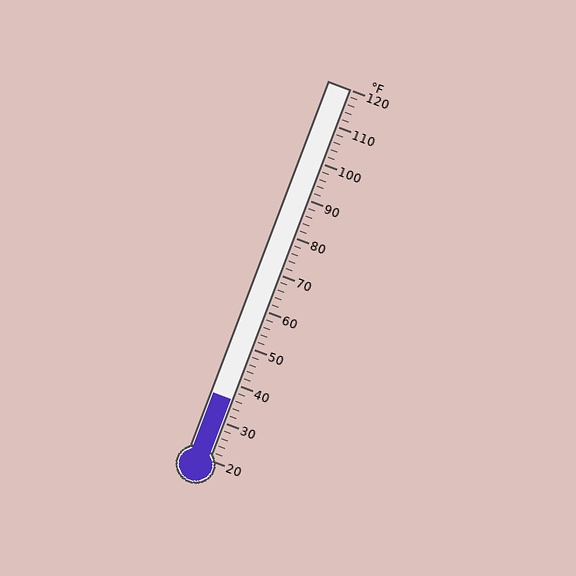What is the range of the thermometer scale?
The thermometer scale ranges from 20°F to 120°F.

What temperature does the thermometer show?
The thermometer shows approximately 36°F.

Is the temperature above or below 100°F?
The temperature is below 100°F.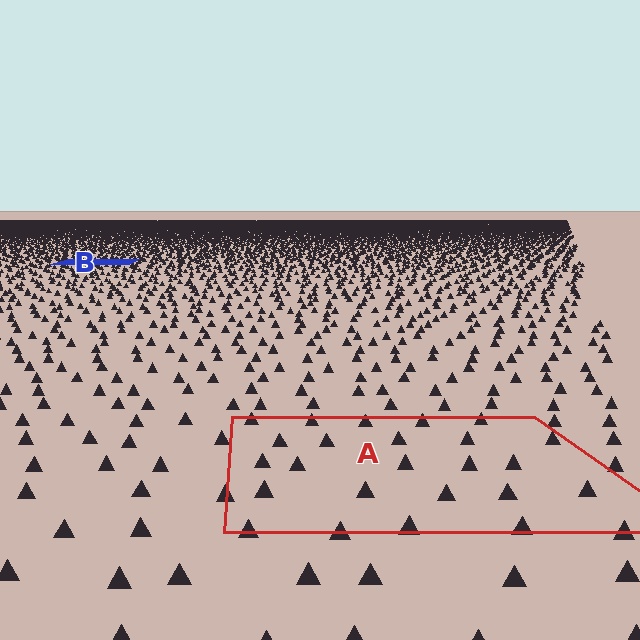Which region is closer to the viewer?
Region A is closer. The texture elements there are larger and more spread out.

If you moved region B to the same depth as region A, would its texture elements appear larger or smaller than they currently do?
They would appear larger. At a closer depth, the same texture elements are projected at a bigger on-screen size.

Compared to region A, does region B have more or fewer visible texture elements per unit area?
Region B has more texture elements per unit area — they are packed more densely because it is farther away.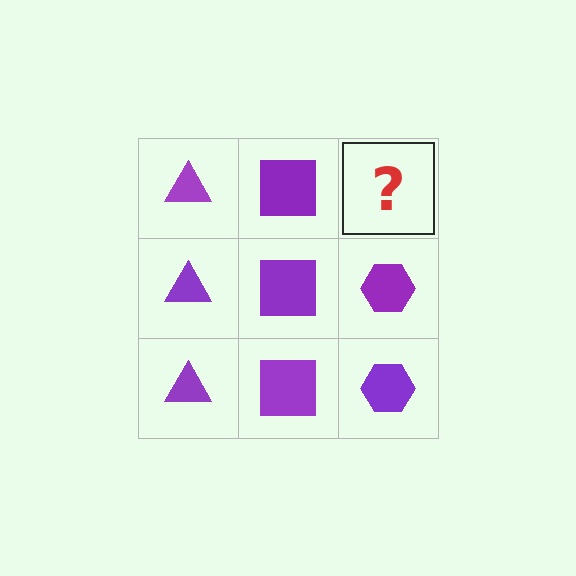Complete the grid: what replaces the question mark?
The question mark should be replaced with a purple hexagon.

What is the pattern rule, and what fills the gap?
The rule is that each column has a consistent shape. The gap should be filled with a purple hexagon.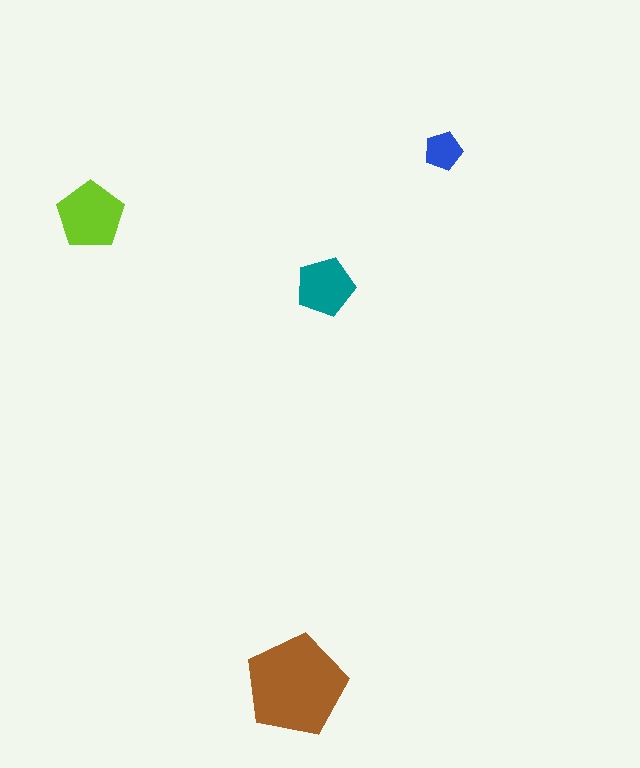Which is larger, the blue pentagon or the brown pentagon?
The brown one.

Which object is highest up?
The blue pentagon is topmost.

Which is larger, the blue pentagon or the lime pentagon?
The lime one.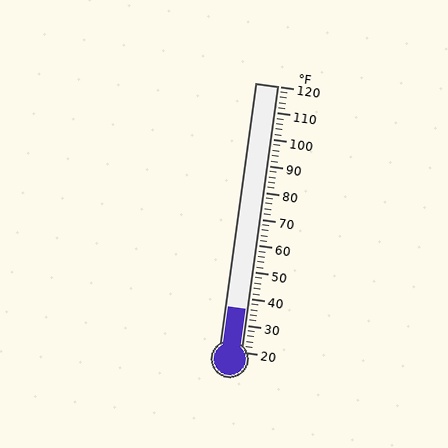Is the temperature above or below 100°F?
The temperature is below 100°F.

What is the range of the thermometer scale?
The thermometer scale ranges from 20°F to 120°F.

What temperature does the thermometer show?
The thermometer shows approximately 36°F.